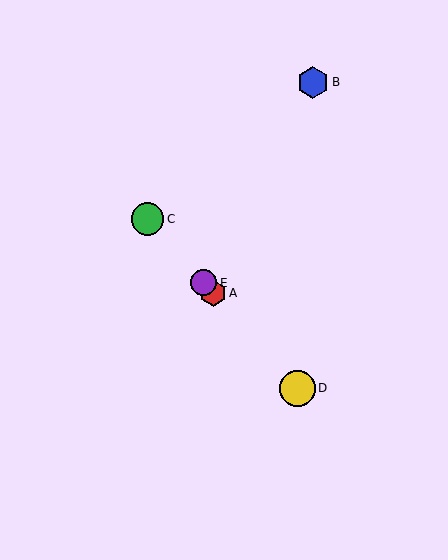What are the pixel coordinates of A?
Object A is at (213, 293).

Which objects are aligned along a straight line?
Objects A, C, D, E are aligned along a straight line.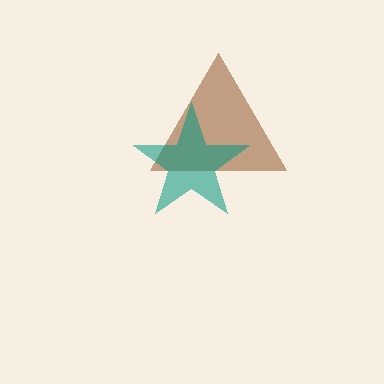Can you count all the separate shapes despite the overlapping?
Yes, there are 2 separate shapes.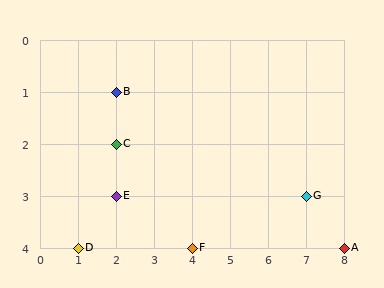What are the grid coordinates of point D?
Point D is at grid coordinates (1, 4).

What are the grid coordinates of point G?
Point G is at grid coordinates (7, 3).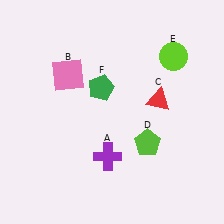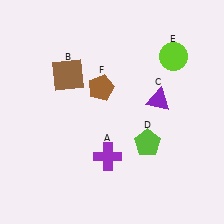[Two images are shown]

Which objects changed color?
B changed from pink to brown. C changed from red to purple. F changed from green to brown.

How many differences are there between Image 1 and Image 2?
There are 3 differences between the two images.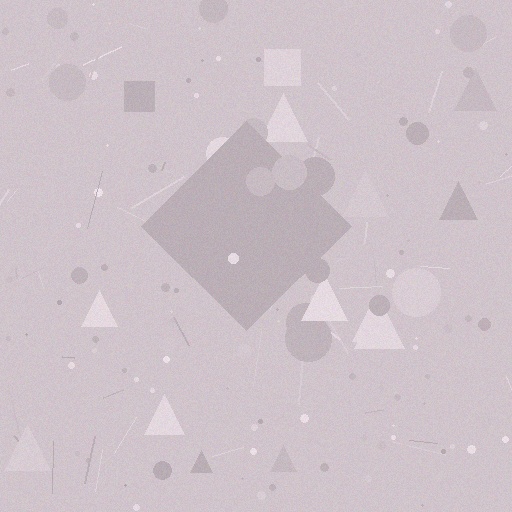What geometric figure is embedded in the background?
A diamond is embedded in the background.